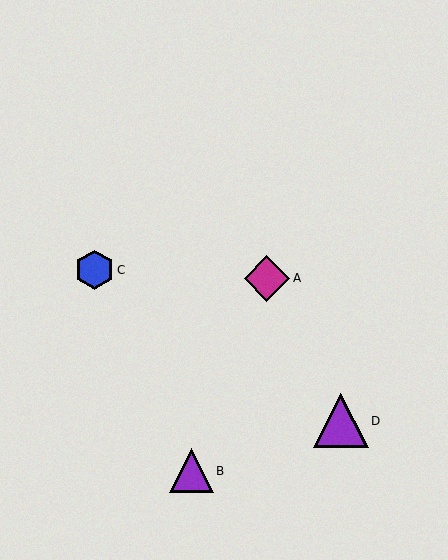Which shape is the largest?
The purple triangle (labeled D) is the largest.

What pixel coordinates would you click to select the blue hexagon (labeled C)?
Click at (95, 270) to select the blue hexagon C.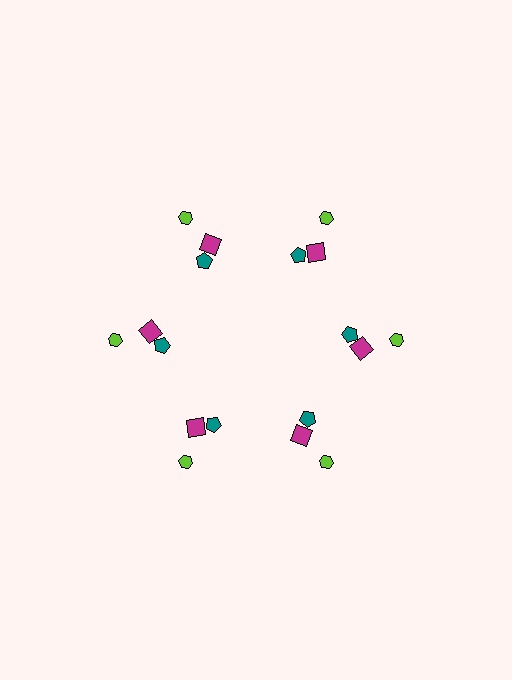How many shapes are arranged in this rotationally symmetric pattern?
There are 18 shapes, arranged in 6 groups of 3.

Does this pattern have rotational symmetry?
Yes, this pattern has 6-fold rotational symmetry. It looks the same after rotating 60 degrees around the center.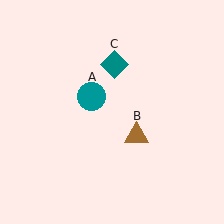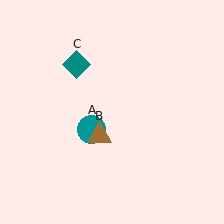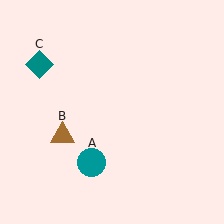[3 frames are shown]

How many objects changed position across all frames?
3 objects changed position: teal circle (object A), brown triangle (object B), teal diamond (object C).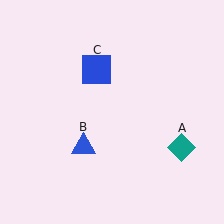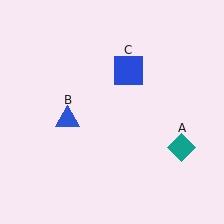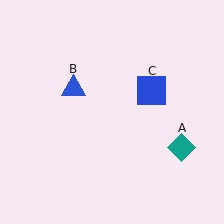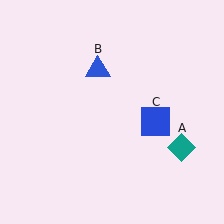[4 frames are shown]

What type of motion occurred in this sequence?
The blue triangle (object B), blue square (object C) rotated clockwise around the center of the scene.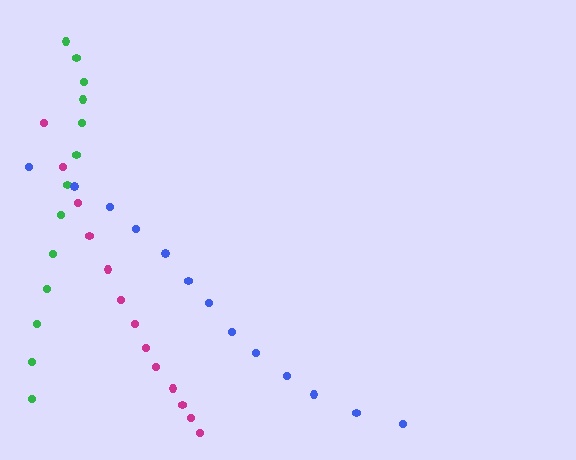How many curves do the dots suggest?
There are 3 distinct paths.